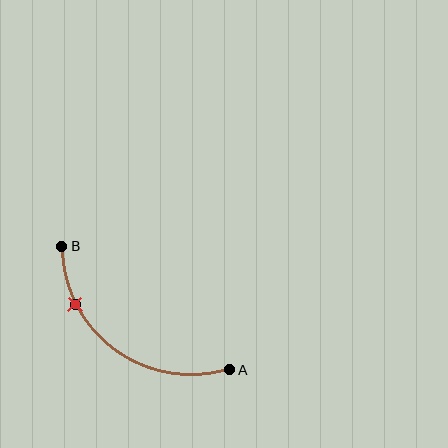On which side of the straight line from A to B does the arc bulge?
The arc bulges below and to the left of the straight line connecting A and B.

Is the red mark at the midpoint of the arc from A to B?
No. The red mark lies on the arc but is closer to endpoint B. The arc midpoint would be at the point on the curve equidistant along the arc from both A and B.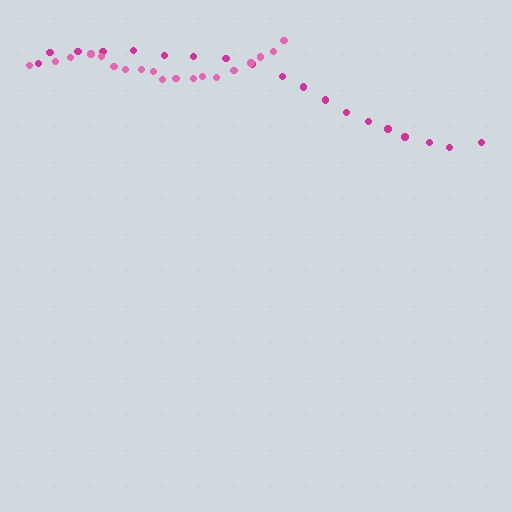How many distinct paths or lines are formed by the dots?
There are 2 distinct paths.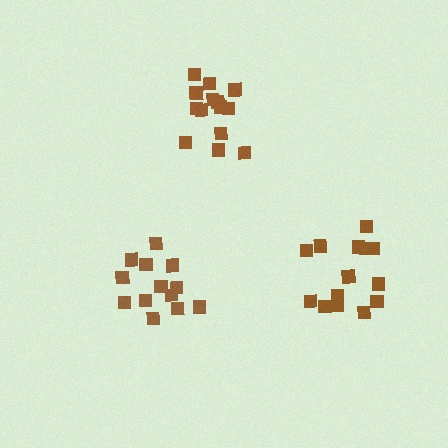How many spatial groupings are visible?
There are 3 spatial groupings.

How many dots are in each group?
Group 1: 13 dots, Group 2: 14 dots, Group 3: 14 dots (41 total).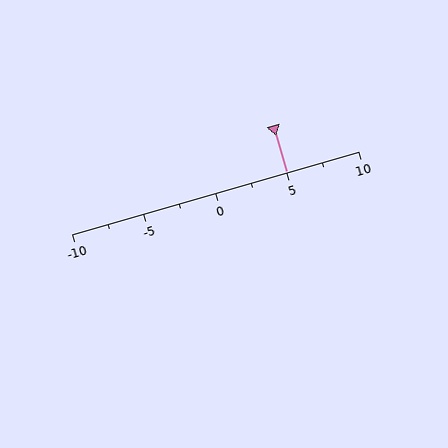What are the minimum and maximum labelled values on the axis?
The axis runs from -10 to 10.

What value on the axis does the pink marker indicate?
The marker indicates approximately 5.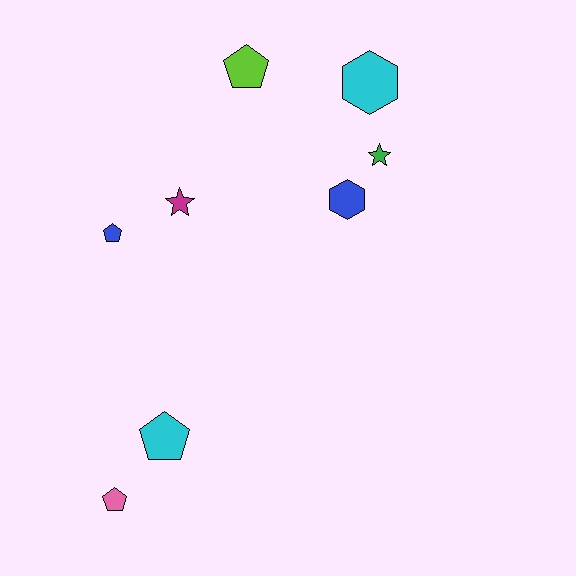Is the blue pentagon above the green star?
No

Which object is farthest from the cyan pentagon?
The cyan hexagon is farthest from the cyan pentagon.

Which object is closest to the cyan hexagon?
The green star is closest to the cyan hexagon.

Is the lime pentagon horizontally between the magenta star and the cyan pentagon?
No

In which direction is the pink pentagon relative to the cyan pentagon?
The pink pentagon is below the cyan pentagon.